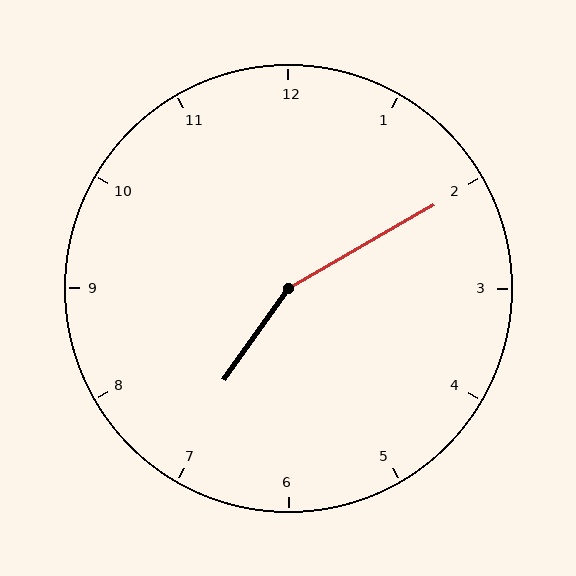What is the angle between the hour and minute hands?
Approximately 155 degrees.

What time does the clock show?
7:10.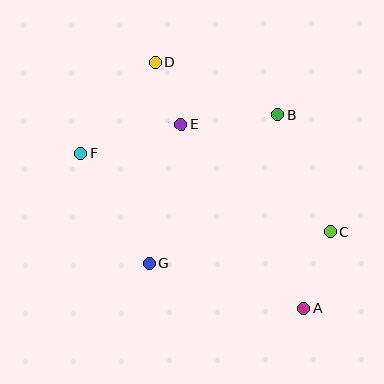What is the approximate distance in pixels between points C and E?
The distance between C and E is approximately 184 pixels.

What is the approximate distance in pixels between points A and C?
The distance between A and C is approximately 82 pixels.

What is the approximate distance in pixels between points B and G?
The distance between B and G is approximately 197 pixels.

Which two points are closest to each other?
Points D and E are closest to each other.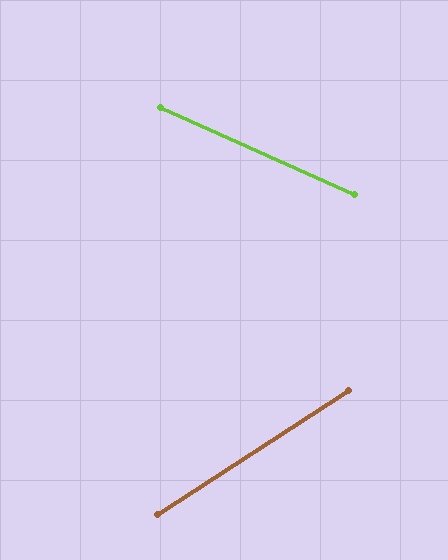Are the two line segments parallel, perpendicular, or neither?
Neither parallel nor perpendicular — they differ by about 57°.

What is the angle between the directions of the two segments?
Approximately 57 degrees.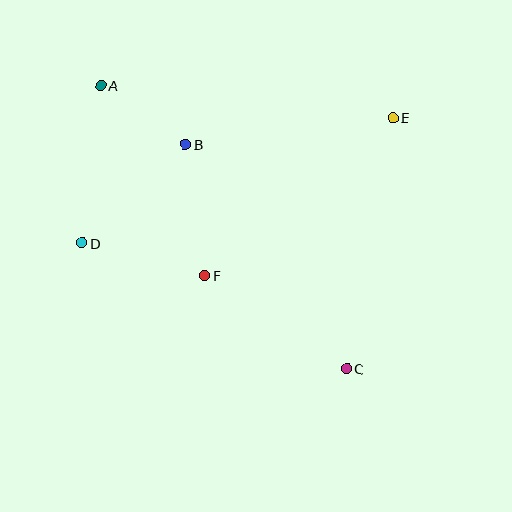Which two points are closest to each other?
Points A and B are closest to each other.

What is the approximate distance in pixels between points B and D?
The distance between B and D is approximately 143 pixels.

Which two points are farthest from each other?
Points A and C are farthest from each other.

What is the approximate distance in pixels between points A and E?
The distance between A and E is approximately 294 pixels.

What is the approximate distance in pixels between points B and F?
The distance between B and F is approximately 133 pixels.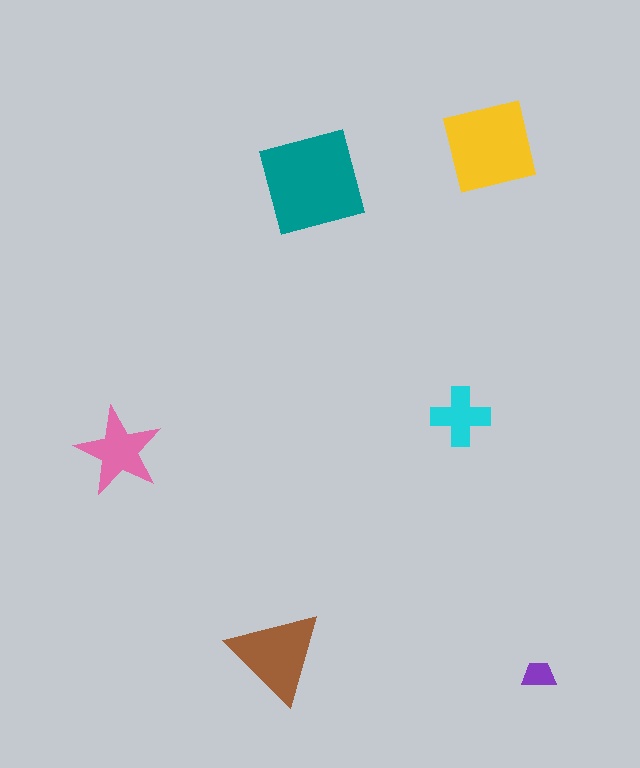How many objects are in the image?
There are 6 objects in the image.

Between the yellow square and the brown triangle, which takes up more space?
The yellow square.